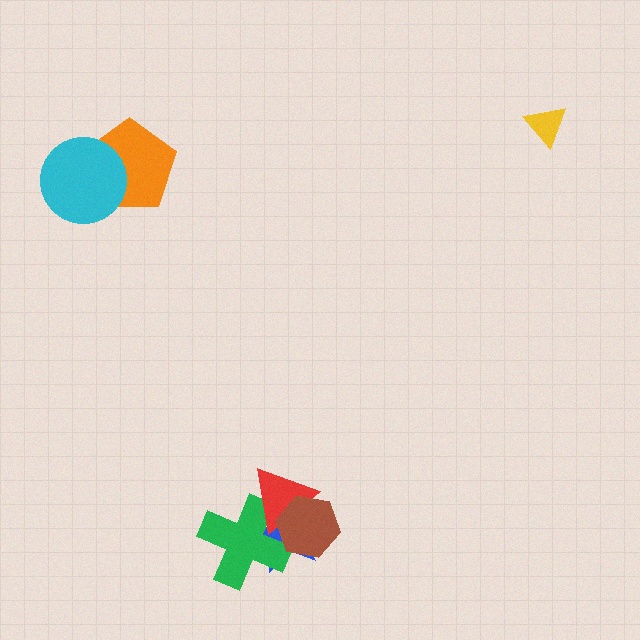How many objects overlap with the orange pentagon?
1 object overlaps with the orange pentagon.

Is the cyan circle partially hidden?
No, no other shape covers it.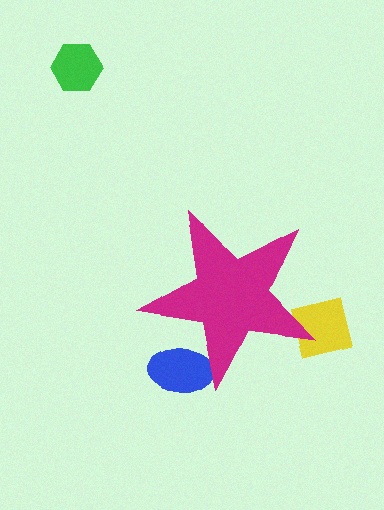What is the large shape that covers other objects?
A magenta star.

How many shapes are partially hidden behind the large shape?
2 shapes are partially hidden.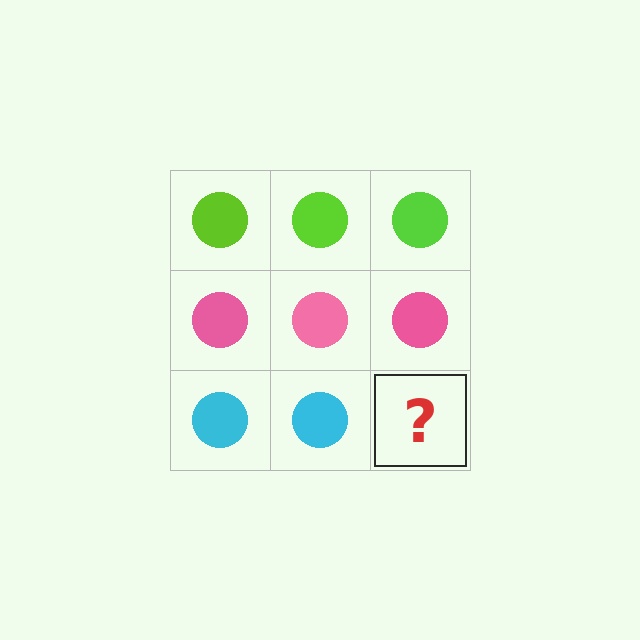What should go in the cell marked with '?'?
The missing cell should contain a cyan circle.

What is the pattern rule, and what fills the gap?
The rule is that each row has a consistent color. The gap should be filled with a cyan circle.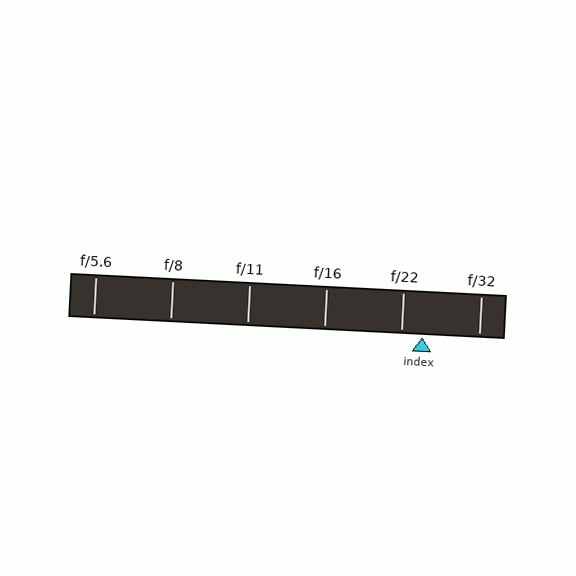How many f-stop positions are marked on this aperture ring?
There are 6 f-stop positions marked.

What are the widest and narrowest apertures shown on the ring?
The widest aperture shown is f/5.6 and the narrowest is f/32.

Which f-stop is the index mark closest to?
The index mark is closest to f/22.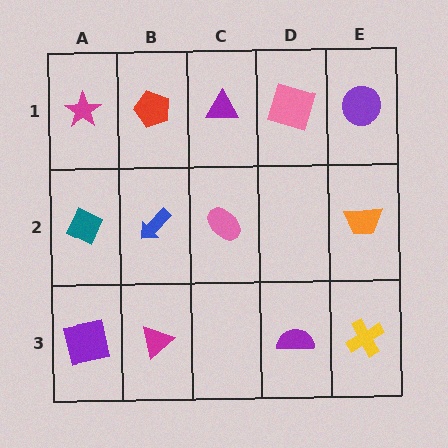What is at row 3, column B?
A magenta triangle.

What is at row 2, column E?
An orange trapezoid.